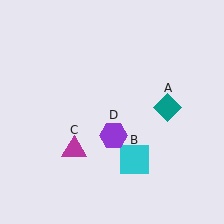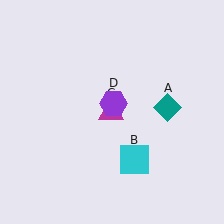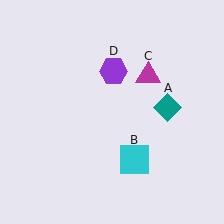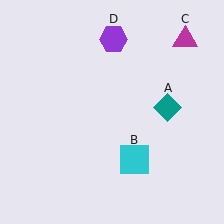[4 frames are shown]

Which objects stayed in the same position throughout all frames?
Teal diamond (object A) and cyan square (object B) remained stationary.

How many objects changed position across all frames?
2 objects changed position: magenta triangle (object C), purple hexagon (object D).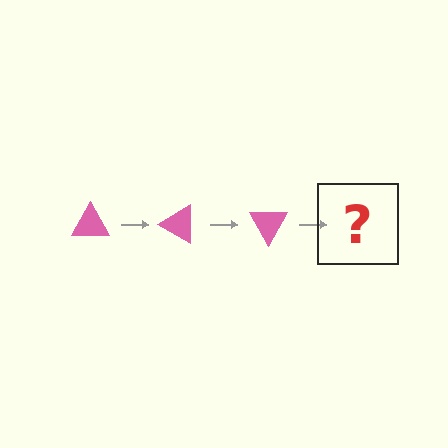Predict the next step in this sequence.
The next step is a pink triangle rotated 90 degrees.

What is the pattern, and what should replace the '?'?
The pattern is that the triangle rotates 30 degrees each step. The '?' should be a pink triangle rotated 90 degrees.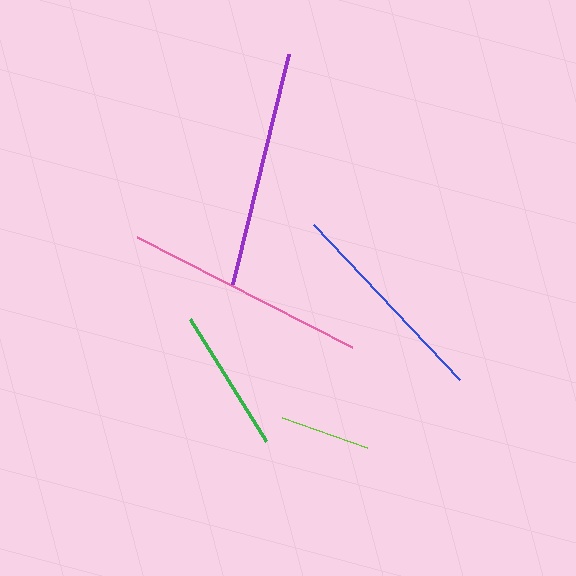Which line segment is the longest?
The pink line is the longest at approximately 241 pixels.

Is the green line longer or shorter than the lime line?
The green line is longer than the lime line.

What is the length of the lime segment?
The lime segment is approximately 91 pixels long.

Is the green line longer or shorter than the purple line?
The purple line is longer than the green line.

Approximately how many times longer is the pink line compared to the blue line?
The pink line is approximately 1.1 times the length of the blue line.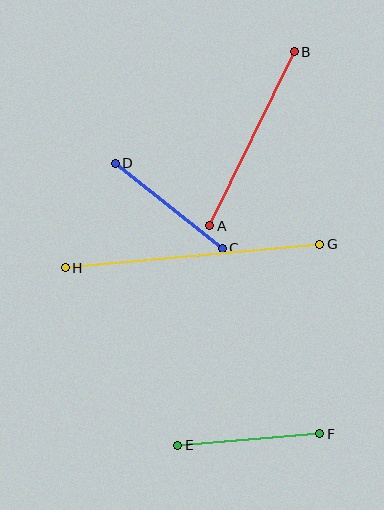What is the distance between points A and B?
The distance is approximately 193 pixels.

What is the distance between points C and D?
The distance is approximately 137 pixels.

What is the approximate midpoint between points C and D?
The midpoint is at approximately (169, 206) pixels.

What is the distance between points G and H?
The distance is approximately 256 pixels.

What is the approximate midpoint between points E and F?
The midpoint is at approximately (249, 440) pixels.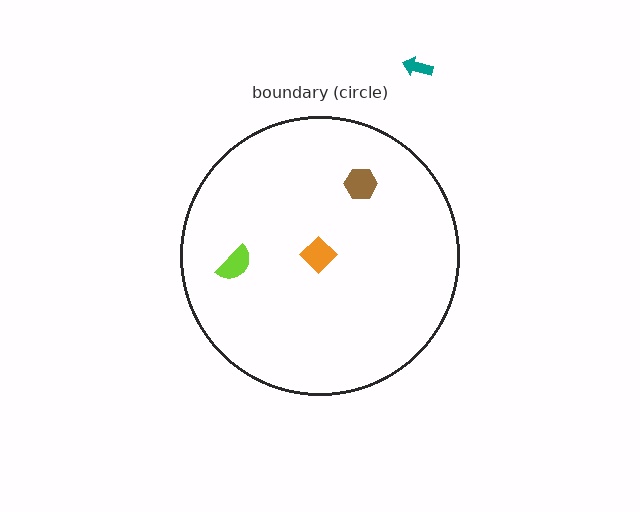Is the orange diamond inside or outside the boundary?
Inside.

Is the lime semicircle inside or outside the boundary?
Inside.